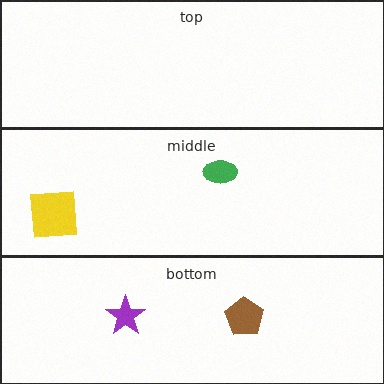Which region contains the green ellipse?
The middle region.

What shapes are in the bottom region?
The brown pentagon, the purple star.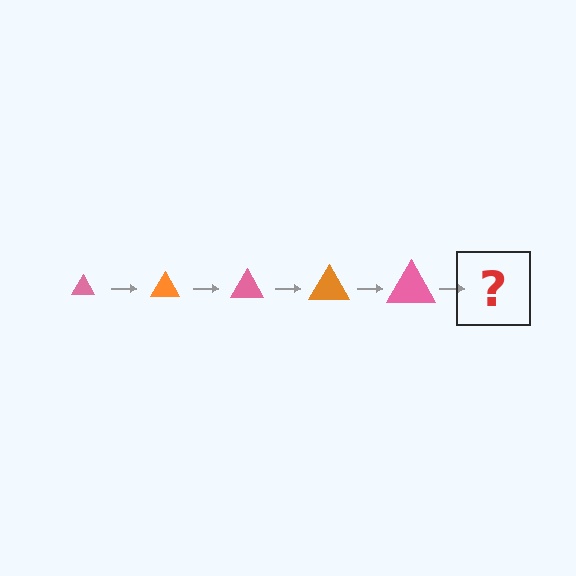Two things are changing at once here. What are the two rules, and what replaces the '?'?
The two rules are that the triangle grows larger each step and the color cycles through pink and orange. The '?' should be an orange triangle, larger than the previous one.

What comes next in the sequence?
The next element should be an orange triangle, larger than the previous one.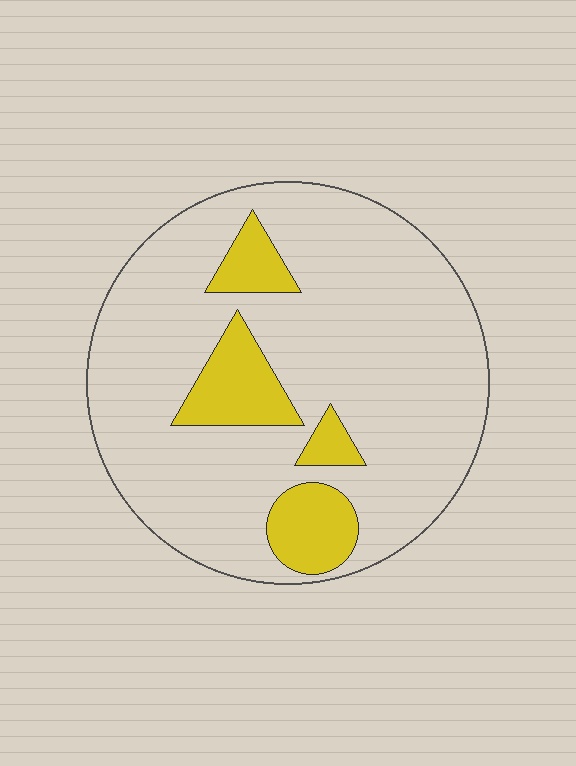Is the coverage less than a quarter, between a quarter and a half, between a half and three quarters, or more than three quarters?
Less than a quarter.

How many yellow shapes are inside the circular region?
4.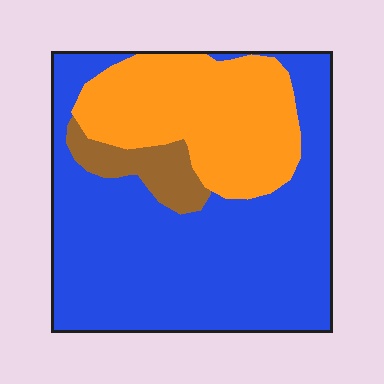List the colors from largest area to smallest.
From largest to smallest: blue, orange, brown.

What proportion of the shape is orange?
Orange covers about 30% of the shape.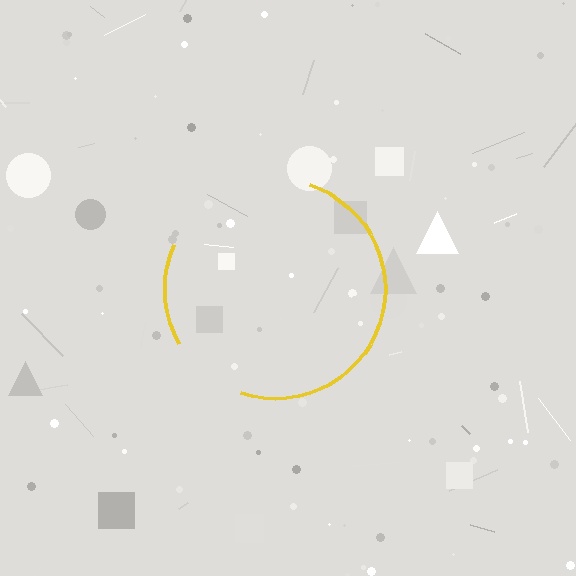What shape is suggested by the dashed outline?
The dashed outline suggests a circle.